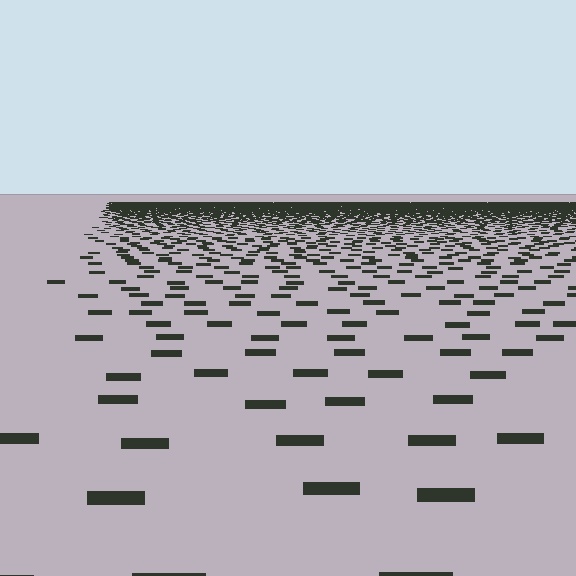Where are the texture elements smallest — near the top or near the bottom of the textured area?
Near the top.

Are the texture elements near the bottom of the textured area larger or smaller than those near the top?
Larger. Near the bottom, elements are closer to the viewer and appear at a bigger on-screen size.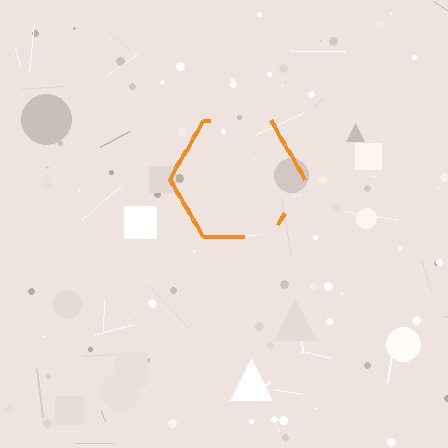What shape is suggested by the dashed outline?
The dashed outline suggests a hexagon.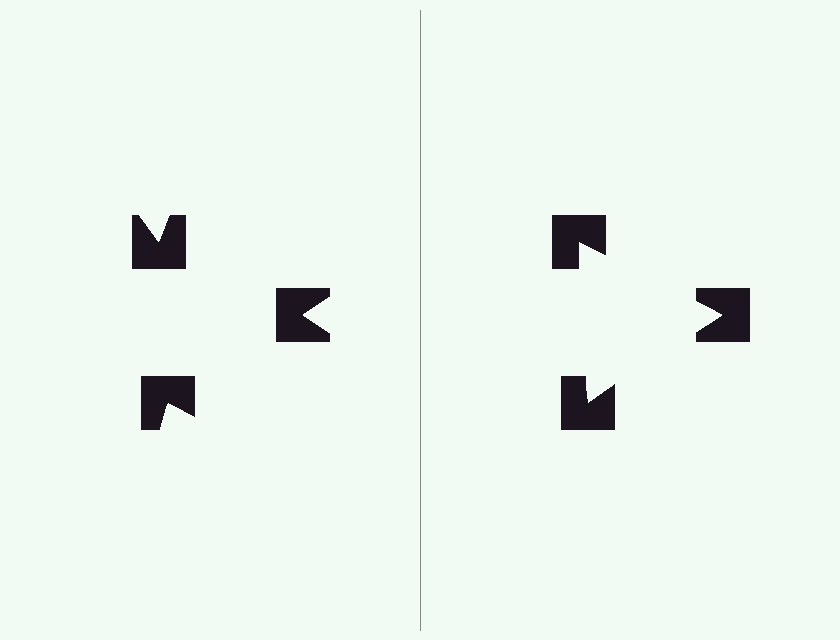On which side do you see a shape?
An illusory triangle appears on the right side. On the left side the wedge cuts are rotated, so no coherent shape forms.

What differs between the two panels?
The notched squares are positioned identically on both sides; only the wedge orientations differ. On the right they align to a triangle; on the left they are misaligned.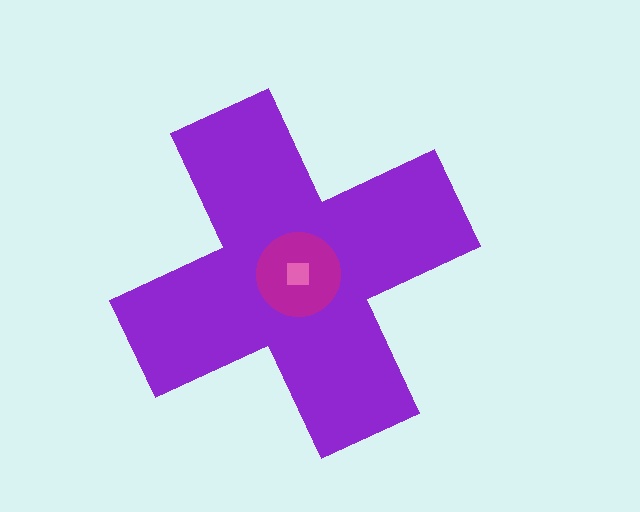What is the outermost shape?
The purple cross.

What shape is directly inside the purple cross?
The magenta circle.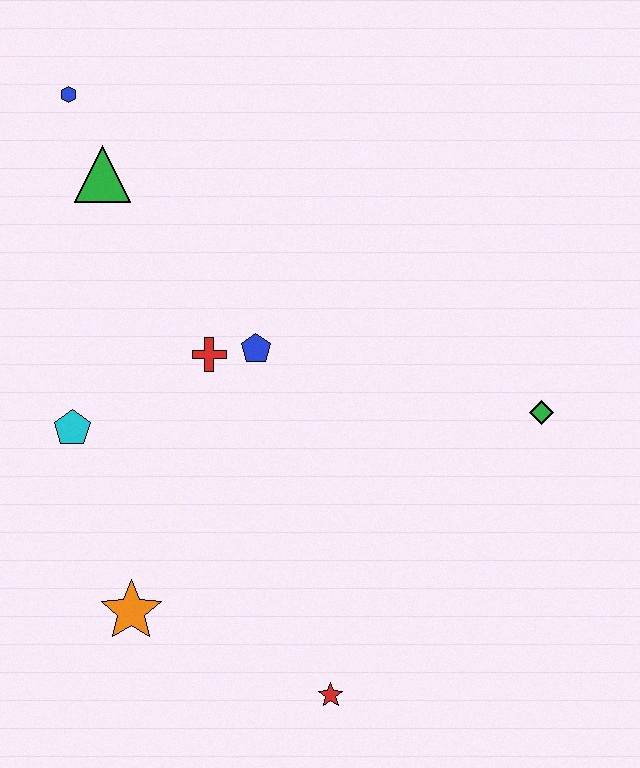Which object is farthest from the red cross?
The red star is farthest from the red cross.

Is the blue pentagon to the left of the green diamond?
Yes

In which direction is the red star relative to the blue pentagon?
The red star is below the blue pentagon.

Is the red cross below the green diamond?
No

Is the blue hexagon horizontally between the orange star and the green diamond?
No